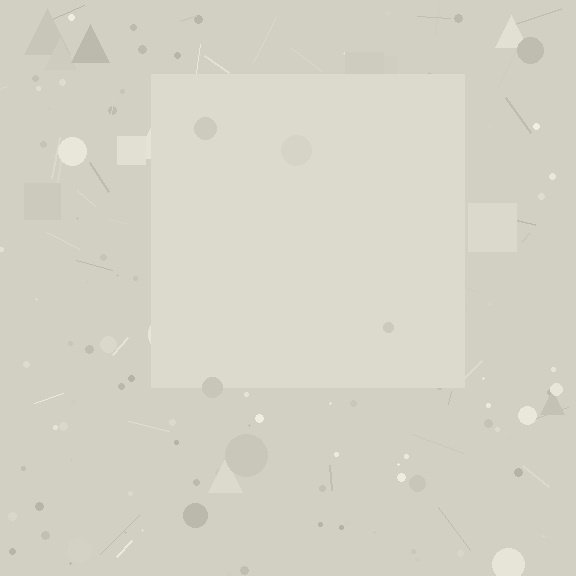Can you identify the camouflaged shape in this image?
The camouflaged shape is a square.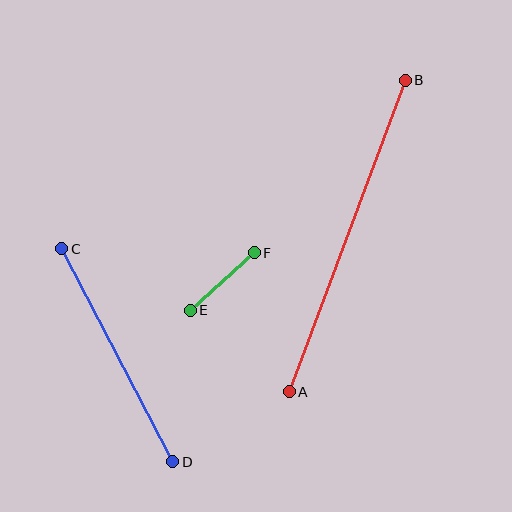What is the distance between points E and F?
The distance is approximately 86 pixels.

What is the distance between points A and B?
The distance is approximately 333 pixels.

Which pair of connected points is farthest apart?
Points A and B are farthest apart.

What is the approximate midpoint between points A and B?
The midpoint is at approximately (347, 236) pixels.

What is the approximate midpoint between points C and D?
The midpoint is at approximately (117, 355) pixels.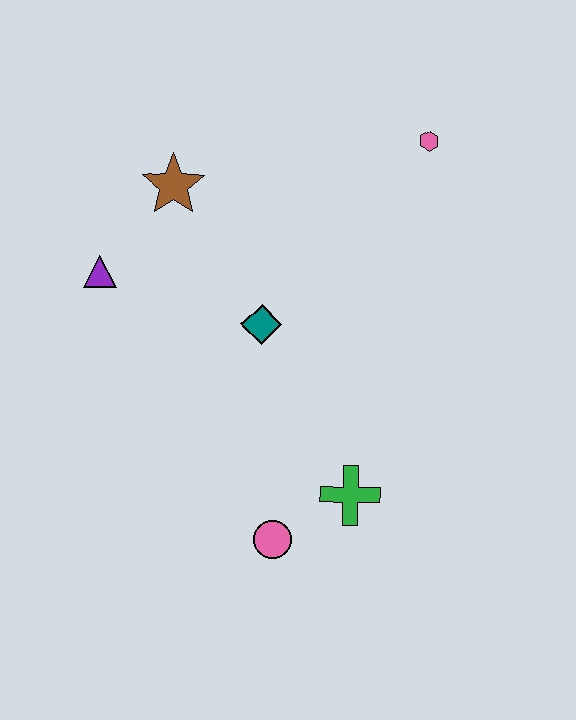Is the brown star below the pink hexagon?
Yes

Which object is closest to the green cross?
The pink circle is closest to the green cross.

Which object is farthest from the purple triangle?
The pink hexagon is farthest from the purple triangle.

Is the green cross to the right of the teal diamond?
Yes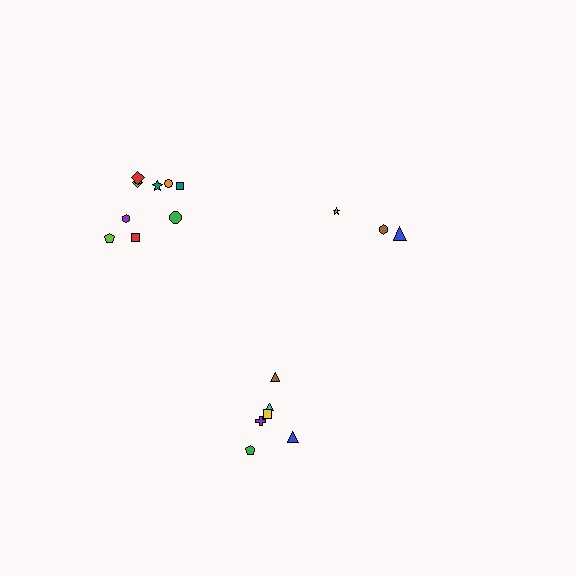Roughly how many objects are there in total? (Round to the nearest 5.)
Roughly 20 objects in total.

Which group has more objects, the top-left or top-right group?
The top-left group.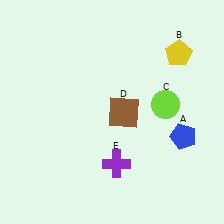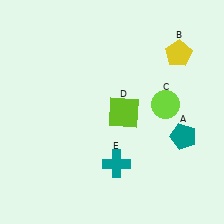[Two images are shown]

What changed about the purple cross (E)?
In Image 1, E is purple. In Image 2, it changed to teal.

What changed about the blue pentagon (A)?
In Image 1, A is blue. In Image 2, it changed to teal.